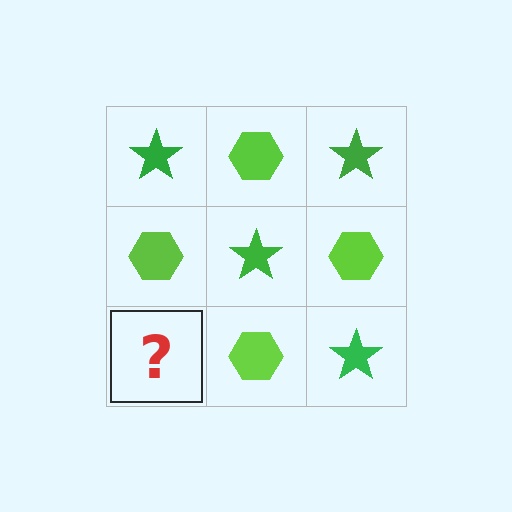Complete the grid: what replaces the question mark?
The question mark should be replaced with a green star.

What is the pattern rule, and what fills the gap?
The rule is that it alternates green star and lime hexagon in a checkerboard pattern. The gap should be filled with a green star.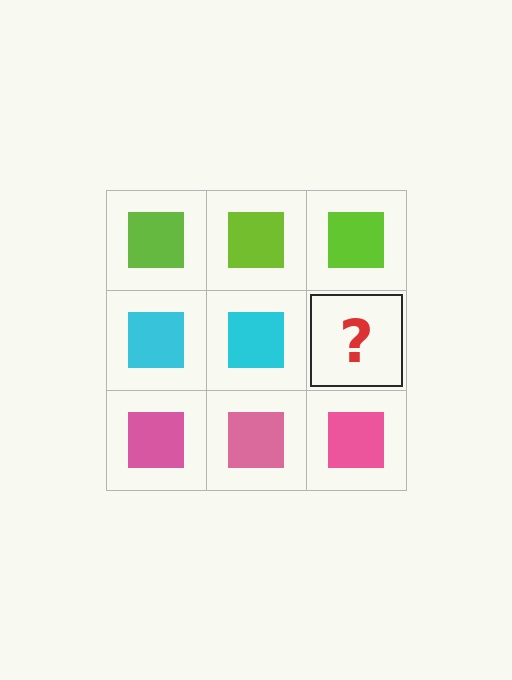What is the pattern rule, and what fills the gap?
The rule is that each row has a consistent color. The gap should be filled with a cyan square.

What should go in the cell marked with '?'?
The missing cell should contain a cyan square.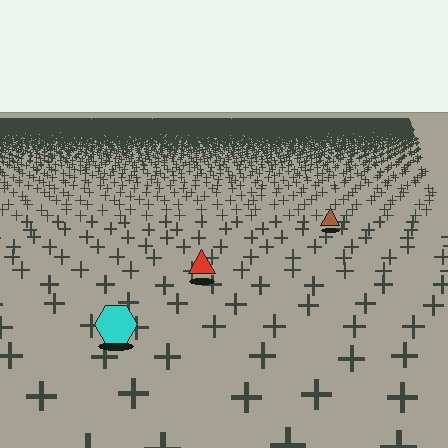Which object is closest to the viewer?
The cyan hexagon is closest. The texture marks near it are larger and more spread out.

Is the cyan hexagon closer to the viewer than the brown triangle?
Yes. The cyan hexagon is closer — you can tell from the texture gradient: the ground texture is coarser near it.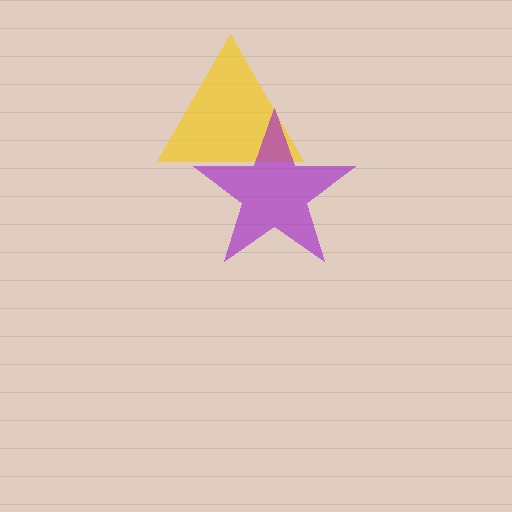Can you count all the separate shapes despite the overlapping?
Yes, there are 2 separate shapes.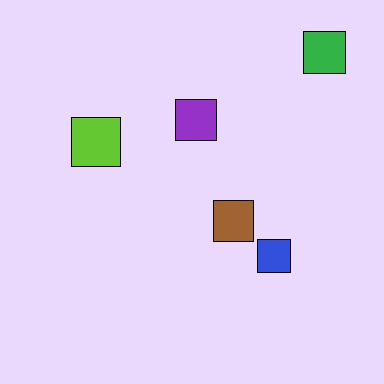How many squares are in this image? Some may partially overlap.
There are 5 squares.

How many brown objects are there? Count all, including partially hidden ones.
There is 1 brown object.